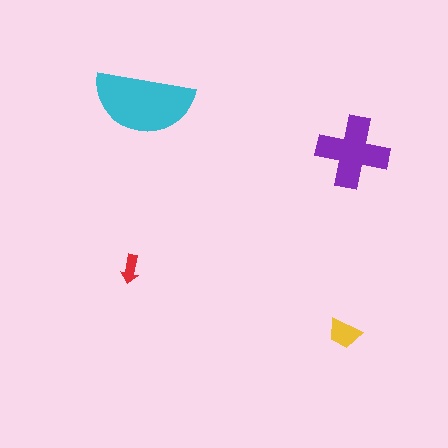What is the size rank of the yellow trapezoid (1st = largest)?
3rd.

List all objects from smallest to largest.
The red arrow, the yellow trapezoid, the purple cross, the cyan semicircle.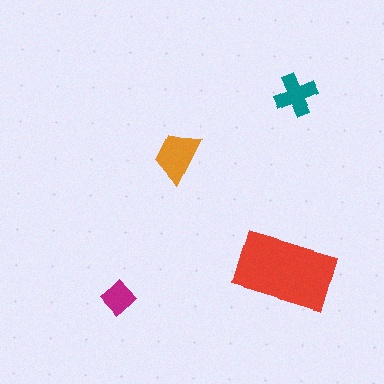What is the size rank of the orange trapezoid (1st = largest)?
2nd.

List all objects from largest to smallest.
The red rectangle, the orange trapezoid, the teal cross, the magenta diamond.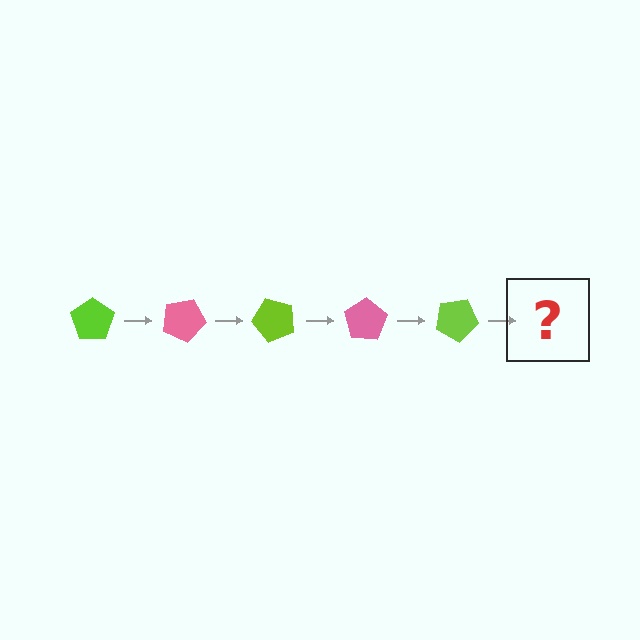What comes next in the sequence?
The next element should be a pink pentagon, rotated 125 degrees from the start.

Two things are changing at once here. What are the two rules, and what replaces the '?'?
The two rules are that it rotates 25 degrees each step and the color cycles through lime and pink. The '?' should be a pink pentagon, rotated 125 degrees from the start.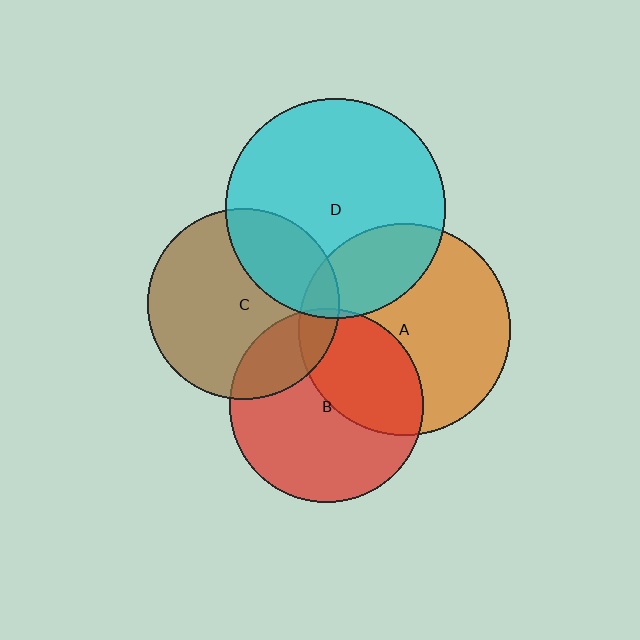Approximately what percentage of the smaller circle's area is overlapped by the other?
Approximately 25%.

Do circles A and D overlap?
Yes.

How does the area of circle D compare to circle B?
Approximately 1.3 times.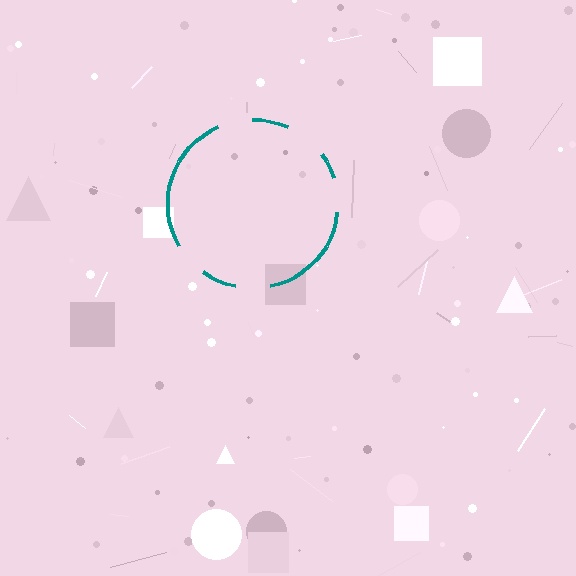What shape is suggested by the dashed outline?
The dashed outline suggests a circle.